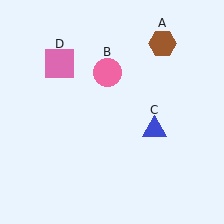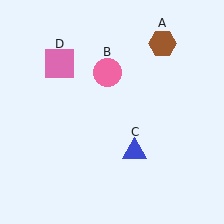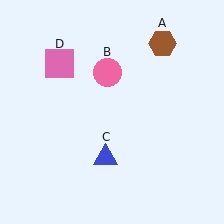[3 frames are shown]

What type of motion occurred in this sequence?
The blue triangle (object C) rotated clockwise around the center of the scene.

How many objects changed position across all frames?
1 object changed position: blue triangle (object C).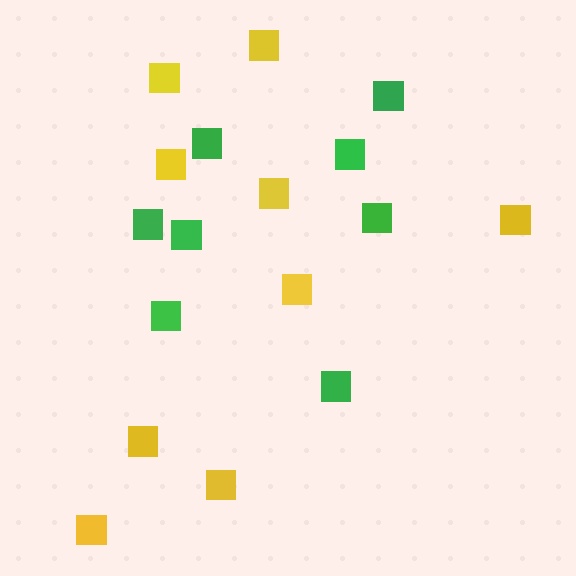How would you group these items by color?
There are 2 groups: one group of yellow squares (9) and one group of green squares (8).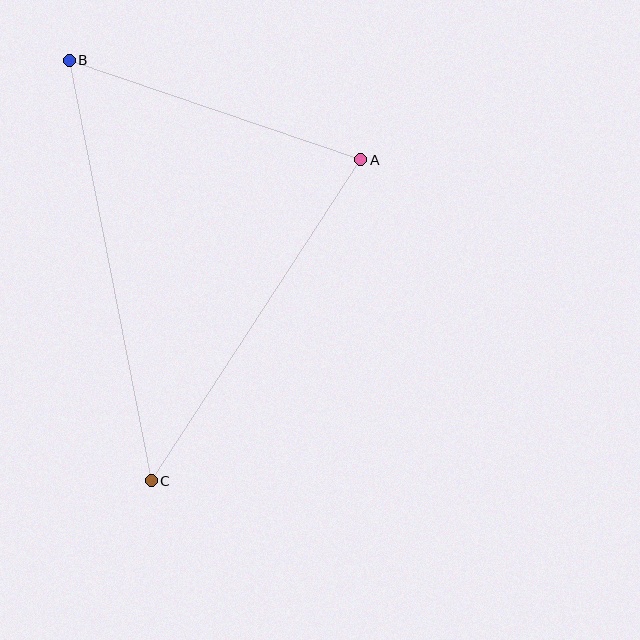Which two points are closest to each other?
Points A and B are closest to each other.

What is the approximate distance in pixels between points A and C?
The distance between A and C is approximately 383 pixels.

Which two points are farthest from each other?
Points B and C are farthest from each other.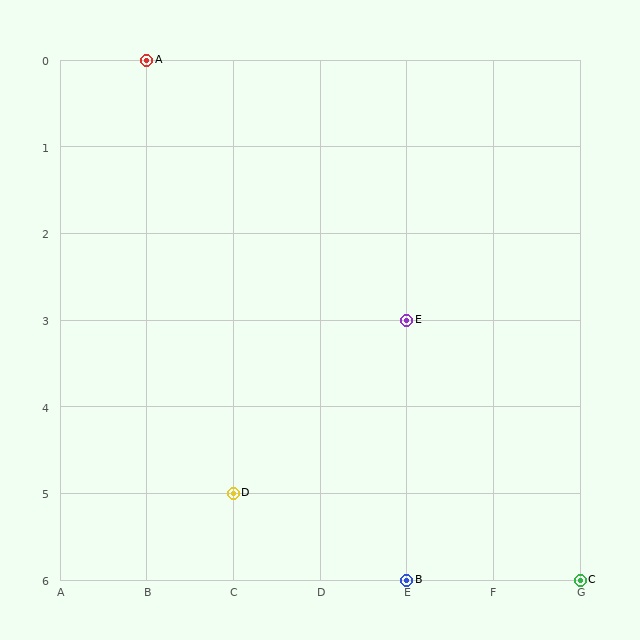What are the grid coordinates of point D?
Point D is at grid coordinates (C, 5).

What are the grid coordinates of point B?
Point B is at grid coordinates (E, 6).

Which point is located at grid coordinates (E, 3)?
Point E is at (E, 3).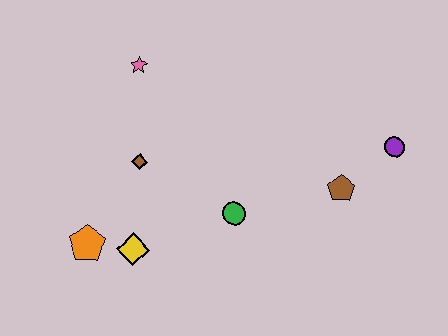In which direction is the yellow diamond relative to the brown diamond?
The yellow diamond is below the brown diamond.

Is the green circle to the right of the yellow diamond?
Yes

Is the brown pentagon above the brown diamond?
No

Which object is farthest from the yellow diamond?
The purple circle is farthest from the yellow diamond.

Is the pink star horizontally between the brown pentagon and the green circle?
No